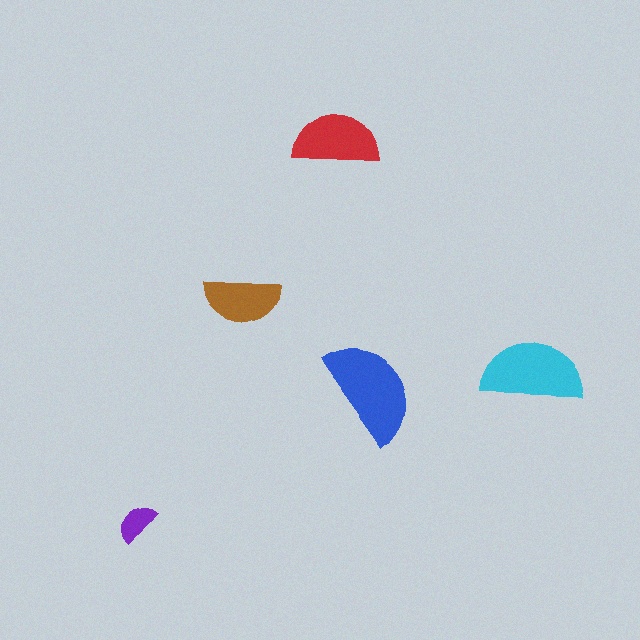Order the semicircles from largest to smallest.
the blue one, the cyan one, the red one, the brown one, the purple one.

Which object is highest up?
The red semicircle is topmost.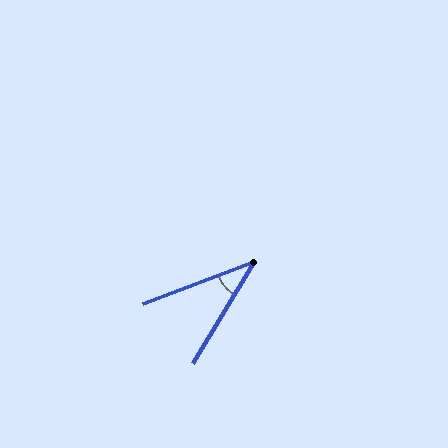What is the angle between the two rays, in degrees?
Approximately 38 degrees.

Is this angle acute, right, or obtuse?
It is acute.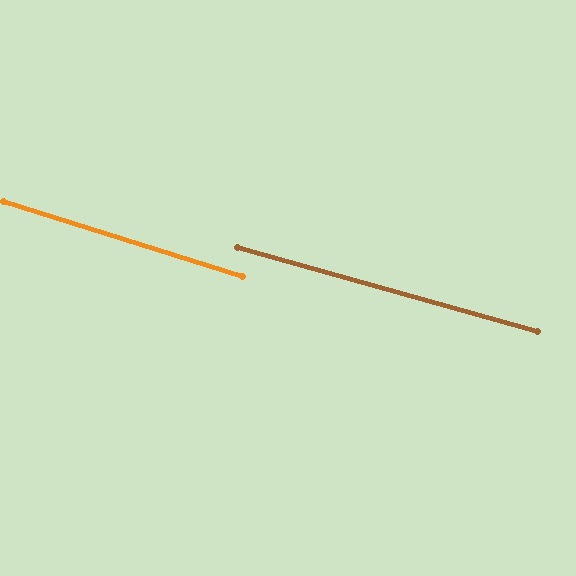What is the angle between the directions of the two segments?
Approximately 2 degrees.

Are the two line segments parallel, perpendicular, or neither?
Parallel — their directions differ by only 1.9°.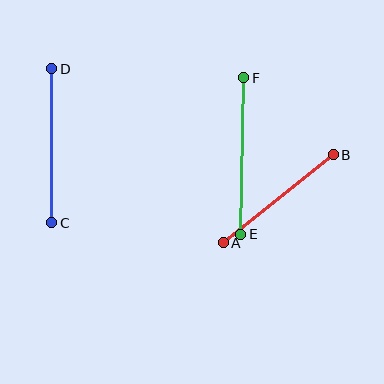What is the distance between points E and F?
The distance is approximately 157 pixels.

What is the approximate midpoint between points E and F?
The midpoint is at approximately (242, 156) pixels.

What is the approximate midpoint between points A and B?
The midpoint is at approximately (278, 199) pixels.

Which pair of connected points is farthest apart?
Points E and F are farthest apart.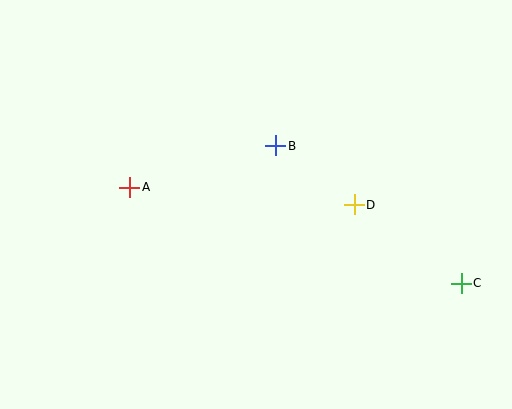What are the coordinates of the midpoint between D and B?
The midpoint between D and B is at (315, 175).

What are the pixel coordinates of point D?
Point D is at (354, 205).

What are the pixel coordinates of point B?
Point B is at (276, 146).